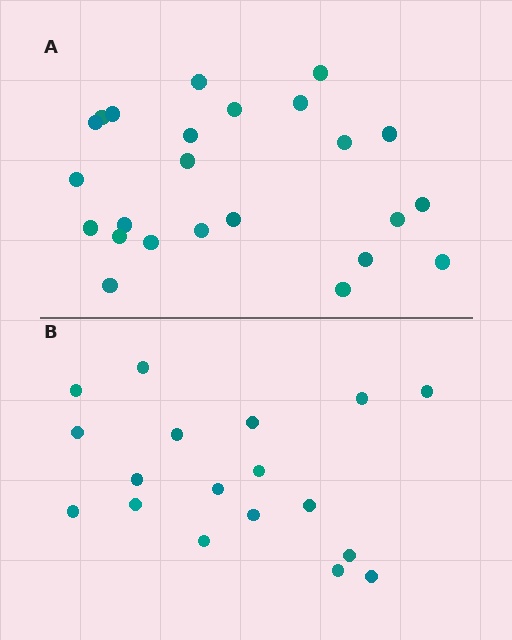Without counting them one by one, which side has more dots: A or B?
Region A (the top region) has more dots.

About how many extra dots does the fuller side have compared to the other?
Region A has about 6 more dots than region B.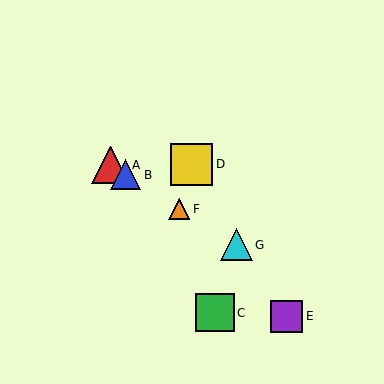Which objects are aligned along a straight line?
Objects A, B, F, G are aligned along a straight line.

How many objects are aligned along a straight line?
4 objects (A, B, F, G) are aligned along a straight line.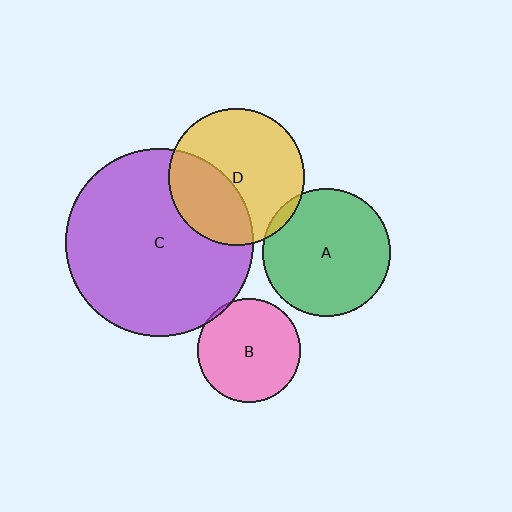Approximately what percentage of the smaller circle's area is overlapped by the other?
Approximately 5%.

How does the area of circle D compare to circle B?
Approximately 1.7 times.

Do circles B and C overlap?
Yes.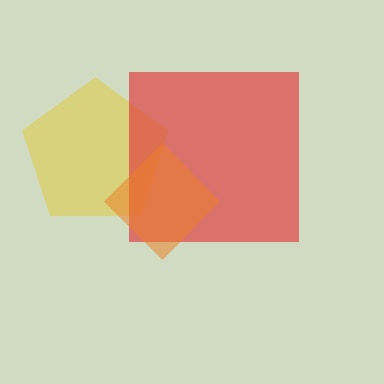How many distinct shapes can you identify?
There are 3 distinct shapes: a yellow pentagon, a red square, an orange diamond.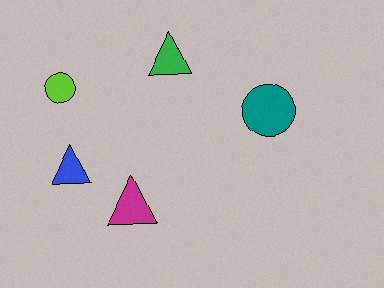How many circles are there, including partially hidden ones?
There are 2 circles.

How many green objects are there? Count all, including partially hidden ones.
There is 1 green object.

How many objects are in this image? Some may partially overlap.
There are 5 objects.